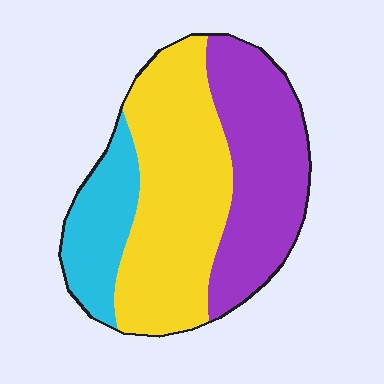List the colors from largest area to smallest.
From largest to smallest: yellow, purple, cyan.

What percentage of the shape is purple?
Purple covers roughly 35% of the shape.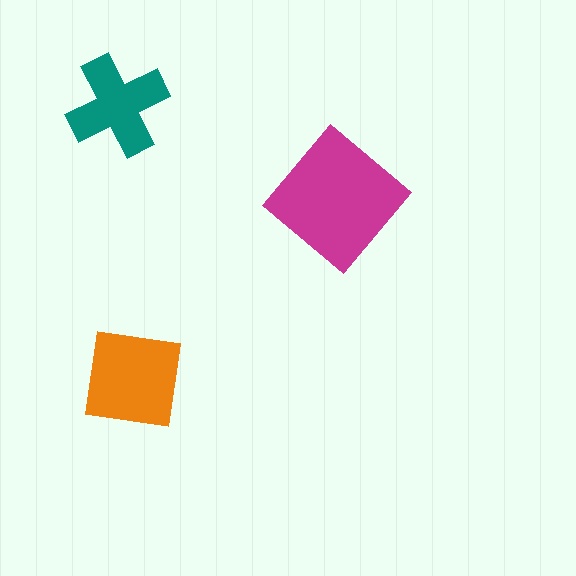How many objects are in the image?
There are 3 objects in the image.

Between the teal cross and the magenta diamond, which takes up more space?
The magenta diamond.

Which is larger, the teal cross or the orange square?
The orange square.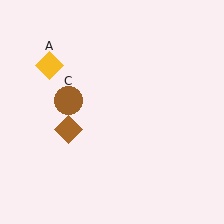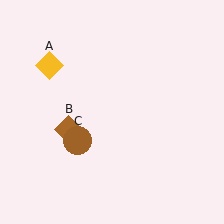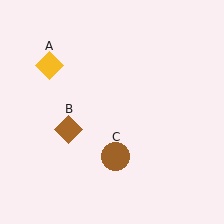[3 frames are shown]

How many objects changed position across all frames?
1 object changed position: brown circle (object C).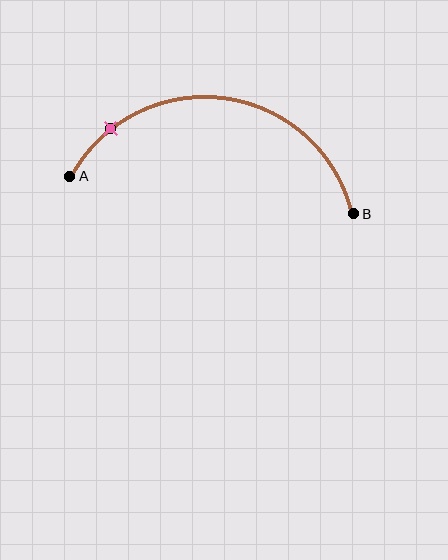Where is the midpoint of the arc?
The arc midpoint is the point on the curve farthest from the straight line joining A and B. It sits above that line.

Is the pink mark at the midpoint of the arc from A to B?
No. The pink mark lies on the arc but is closer to endpoint A. The arc midpoint would be at the point on the curve equidistant along the arc from both A and B.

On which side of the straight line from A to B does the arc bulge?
The arc bulges above the straight line connecting A and B.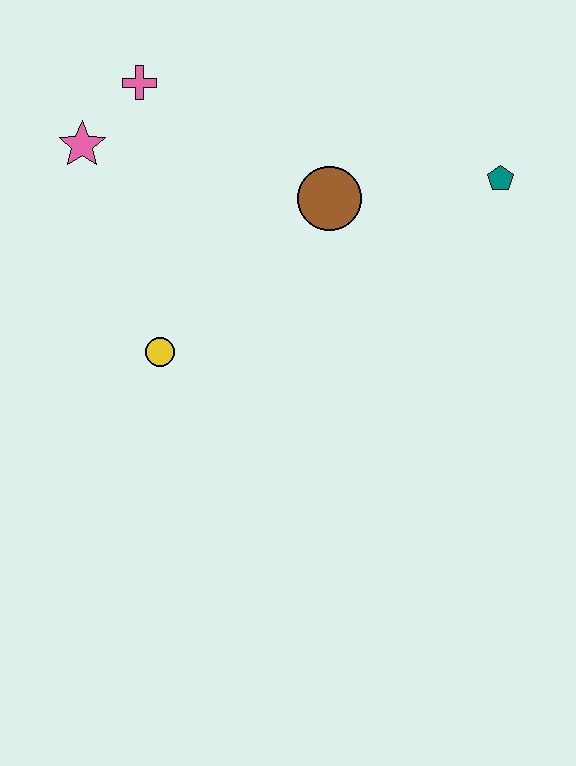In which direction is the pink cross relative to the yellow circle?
The pink cross is above the yellow circle.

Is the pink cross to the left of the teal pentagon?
Yes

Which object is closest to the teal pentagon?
The brown circle is closest to the teal pentagon.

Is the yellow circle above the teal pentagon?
No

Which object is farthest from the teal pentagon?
The pink star is farthest from the teal pentagon.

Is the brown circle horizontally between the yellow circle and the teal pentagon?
Yes